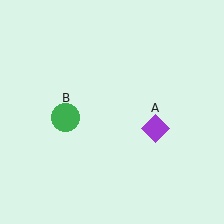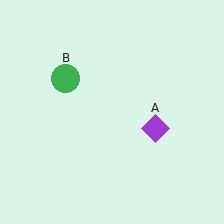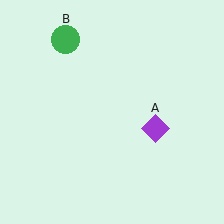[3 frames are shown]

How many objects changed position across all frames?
1 object changed position: green circle (object B).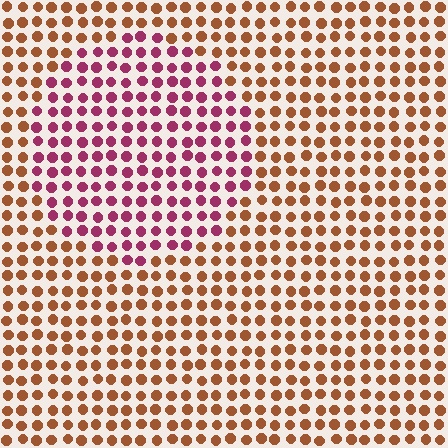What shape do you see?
I see a circle.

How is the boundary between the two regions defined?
The boundary is defined purely by a slight shift in hue (about 51 degrees). Spacing, size, and orientation are identical on both sides.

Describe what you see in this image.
The image is filled with small brown elements in a uniform arrangement. A circle-shaped region is visible where the elements are tinted to a slightly different hue, forming a subtle color boundary.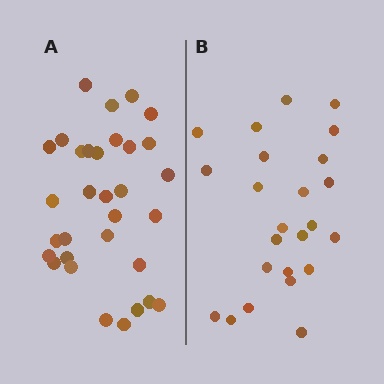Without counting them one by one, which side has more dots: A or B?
Region A (the left region) has more dots.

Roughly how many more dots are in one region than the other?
Region A has roughly 8 or so more dots than region B.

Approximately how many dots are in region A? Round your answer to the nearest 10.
About 30 dots. (The exact count is 32, which rounds to 30.)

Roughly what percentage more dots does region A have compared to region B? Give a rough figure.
About 35% more.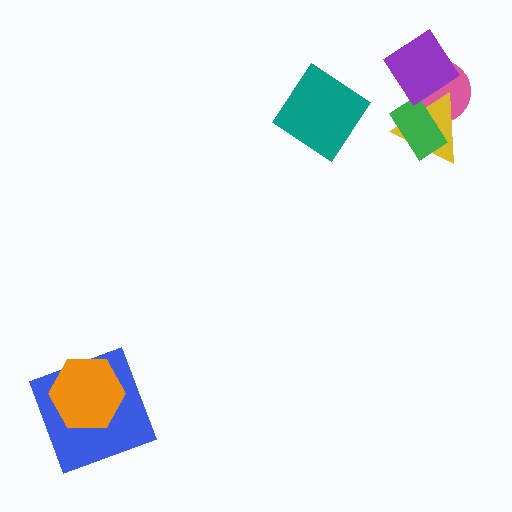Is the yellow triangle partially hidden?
Yes, it is partially covered by another shape.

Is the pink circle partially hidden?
Yes, it is partially covered by another shape.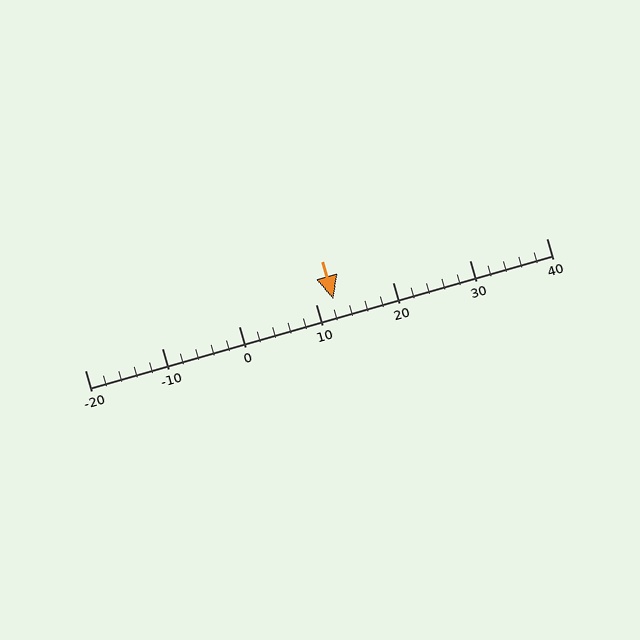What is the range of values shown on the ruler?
The ruler shows values from -20 to 40.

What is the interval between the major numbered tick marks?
The major tick marks are spaced 10 units apart.